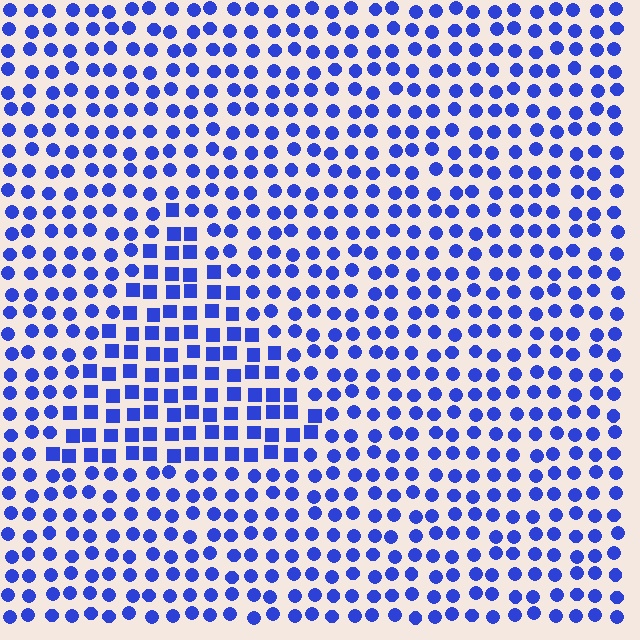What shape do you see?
I see a triangle.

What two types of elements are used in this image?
The image uses squares inside the triangle region and circles outside it.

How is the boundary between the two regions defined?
The boundary is defined by a change in element shape: squares inside vs. circles outside. All elements share the same color and spacing.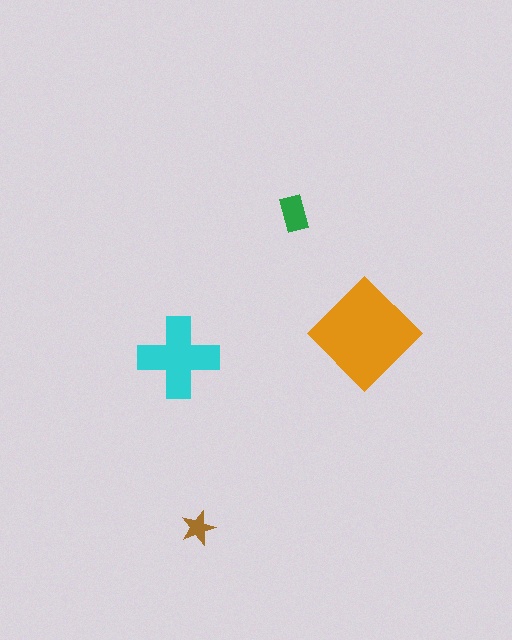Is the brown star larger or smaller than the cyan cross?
Smaller.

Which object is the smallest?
The brown star.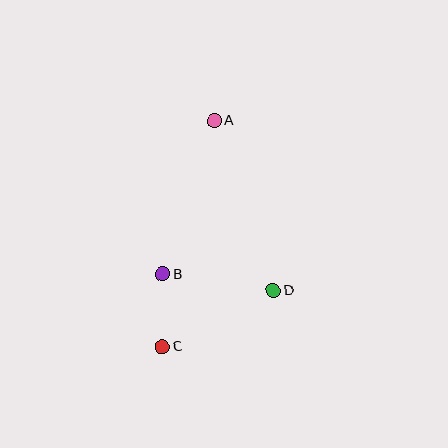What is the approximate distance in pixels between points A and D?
The distance between A and D is approximately 180 pixels.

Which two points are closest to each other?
Points B and C are closest to each other.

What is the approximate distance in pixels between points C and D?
The distance between C and D is approximately 124 pixels.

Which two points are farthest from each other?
Points A and C are farthest from each other.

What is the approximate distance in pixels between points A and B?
The distance between A and B is approximately 162 pixels.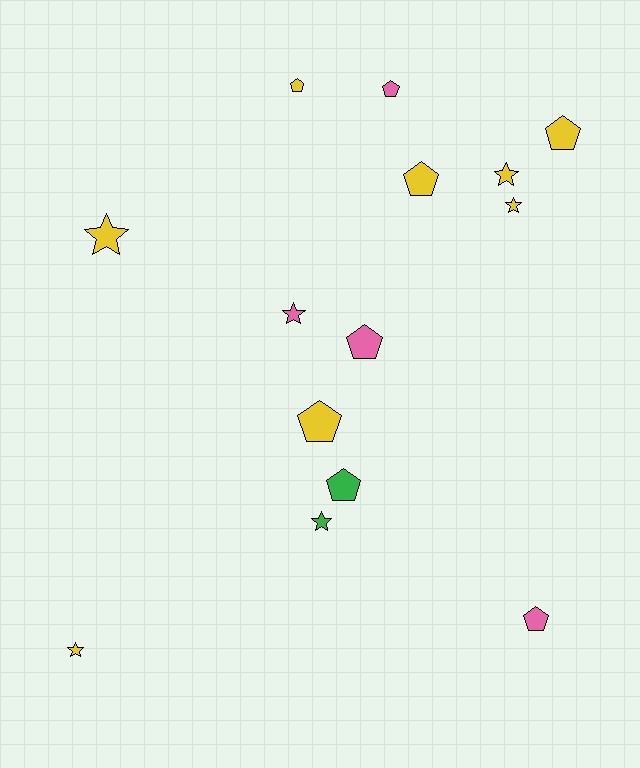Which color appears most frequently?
Yellow, with 8 objects.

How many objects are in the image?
There are 14 objects.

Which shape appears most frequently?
Pentagon, with 8 objects.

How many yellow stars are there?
There are 4 yellow stars.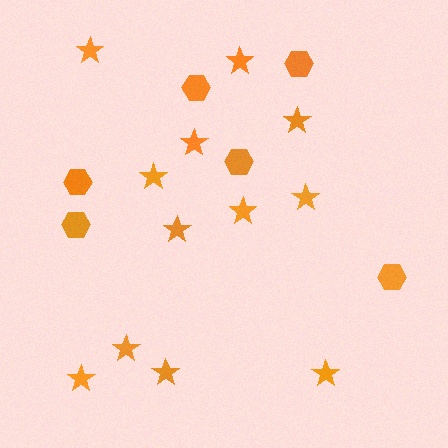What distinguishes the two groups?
There are 2 groups: one group of hexagons (6) and one group of stars (12).